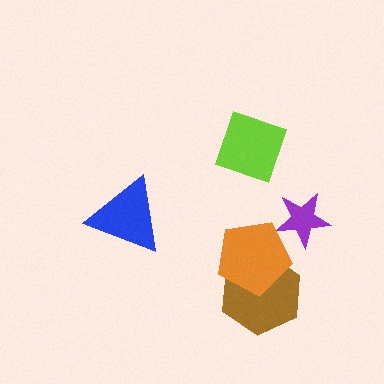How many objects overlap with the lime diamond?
0 objects overlap with the lime diamond.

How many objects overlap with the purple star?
1 object overlaps with the purple star.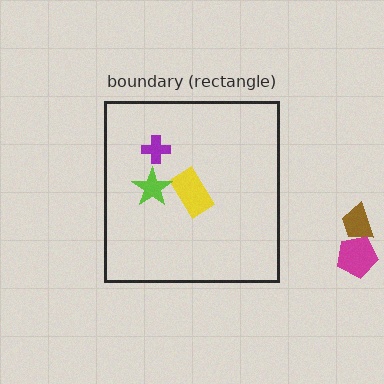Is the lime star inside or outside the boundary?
Inside.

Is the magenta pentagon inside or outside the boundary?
Outside.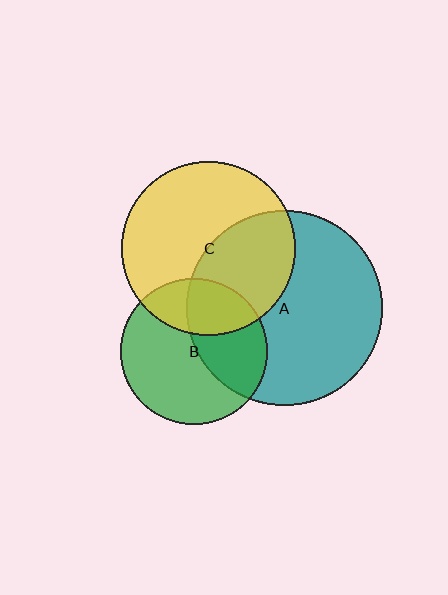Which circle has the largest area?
Circle A (teal).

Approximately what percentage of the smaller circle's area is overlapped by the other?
Approximately 40%.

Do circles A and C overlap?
Yes.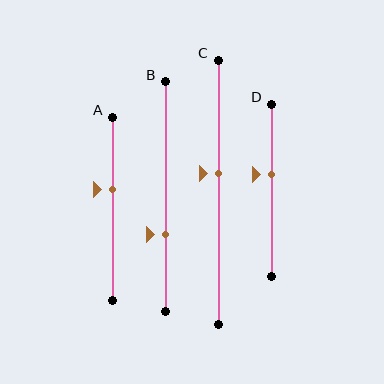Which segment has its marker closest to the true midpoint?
Segment C has its marker closest to the true midpoint.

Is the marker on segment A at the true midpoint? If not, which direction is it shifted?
No, the marker on segment A is shifted upward by about 10% of the segment length.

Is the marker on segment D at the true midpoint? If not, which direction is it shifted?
No, the marker on segment D is shifted upward by about 9% of the segment length.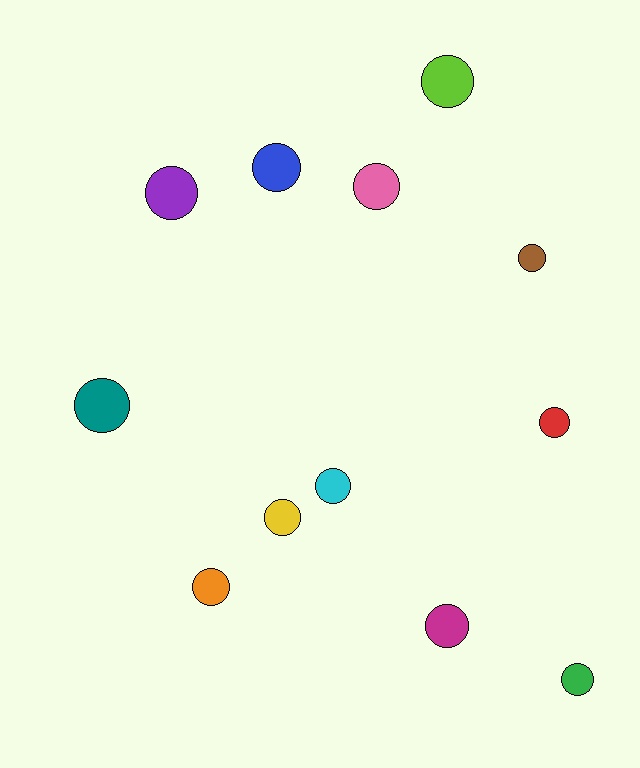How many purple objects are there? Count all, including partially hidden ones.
There is 1 purple object.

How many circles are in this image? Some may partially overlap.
There are 12 circles.